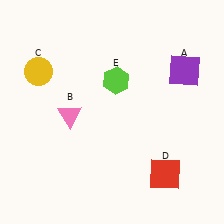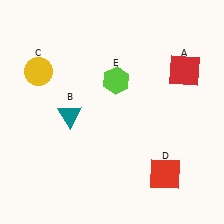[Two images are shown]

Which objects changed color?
A changed from purple to red. B changed from pink to teal.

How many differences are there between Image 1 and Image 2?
There are 2 differences between the two images.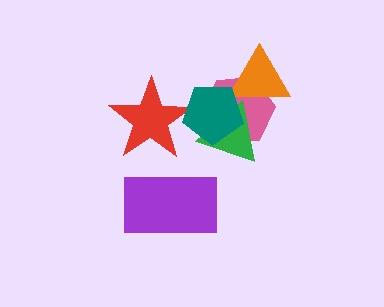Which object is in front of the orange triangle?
The teal pentagon is in front of the orange triangle.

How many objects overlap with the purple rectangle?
0 objects overlap with the purple rectangle.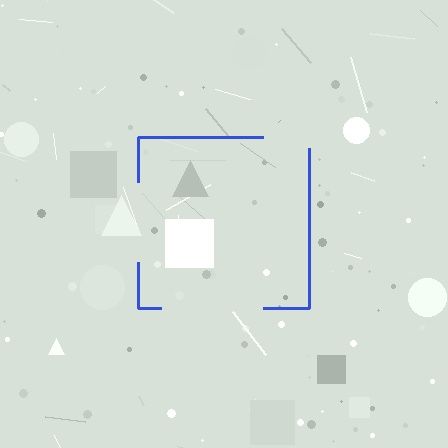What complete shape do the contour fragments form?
The contour fragments form a square.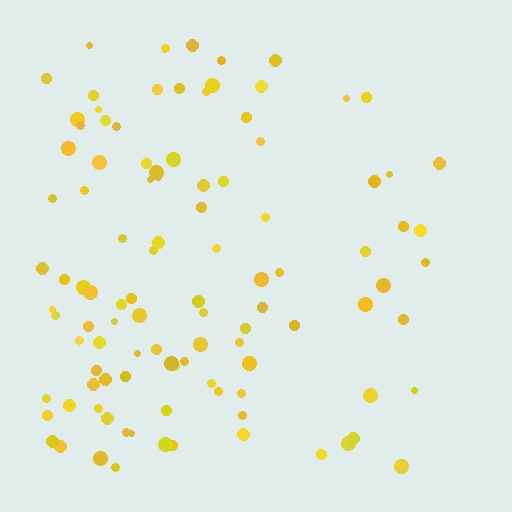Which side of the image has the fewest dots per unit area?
The right.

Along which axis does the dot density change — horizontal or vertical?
Horizontal.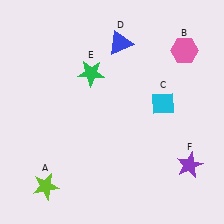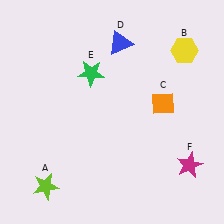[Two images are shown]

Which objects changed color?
B changed from pink to yellow. C changed from cyan to orange. F changed from purple to magenta.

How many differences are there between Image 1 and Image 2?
There are 3 differences between the two images.